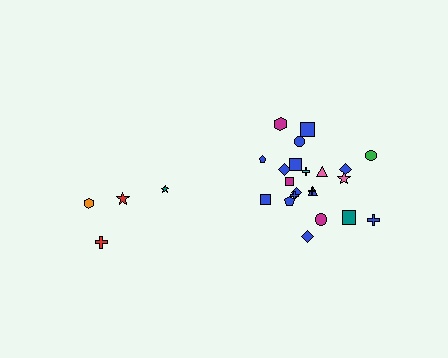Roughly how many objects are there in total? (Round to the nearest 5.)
Roughly 25 objects in total.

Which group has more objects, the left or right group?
The right group.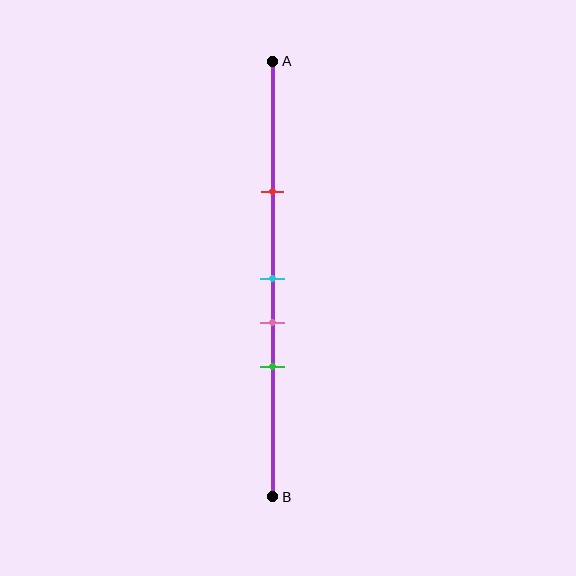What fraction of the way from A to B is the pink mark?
The pink mark is approximately 60% (0.6) of the way from A to B.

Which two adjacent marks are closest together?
The cyan and pink marks are the closest adjacent pair.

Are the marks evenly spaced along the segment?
No, the marks are not evenly spaced.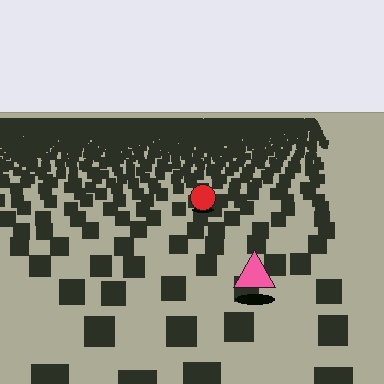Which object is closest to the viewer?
The pink triangle is closest. The texture marks near it are larger and more spread out.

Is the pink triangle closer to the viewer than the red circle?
Yes. The pink triangle is closer — you can tell from the texture gradient: the ground texture is coarser near it.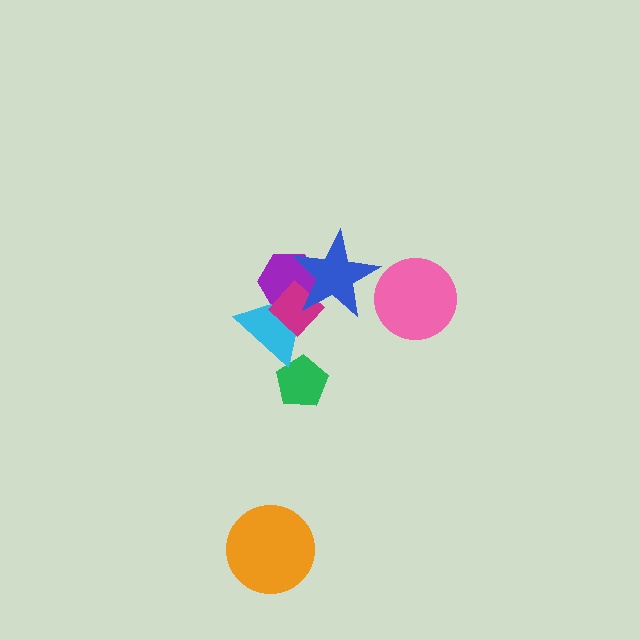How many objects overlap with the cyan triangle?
4 objects overlap with the cyan triangle.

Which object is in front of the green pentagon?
The cyan triangle is in front of the green pentagon.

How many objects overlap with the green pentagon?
1 object overlaps with the green pentagon.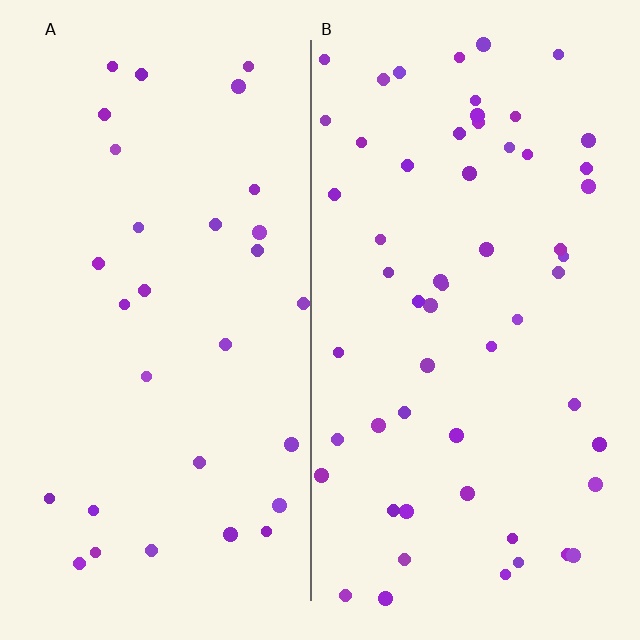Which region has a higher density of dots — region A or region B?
B (the right).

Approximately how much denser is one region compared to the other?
Approximately 1.9× — region B over region A.